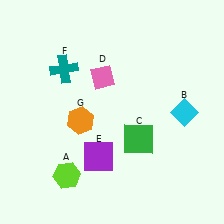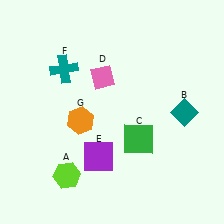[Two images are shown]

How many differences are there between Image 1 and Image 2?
There is 1 difference between the two images.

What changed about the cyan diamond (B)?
In Image 1, B is cyan. In Image 2, it changed to teal.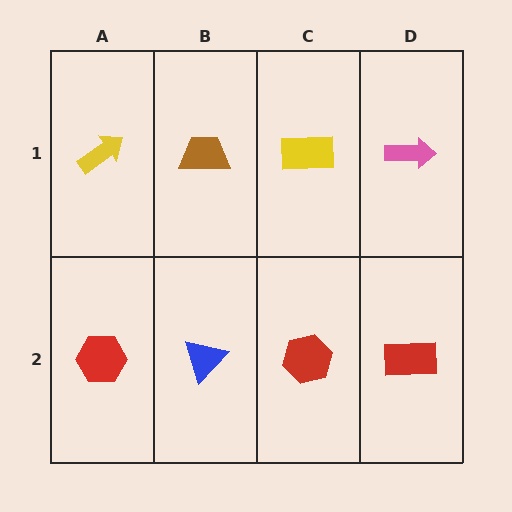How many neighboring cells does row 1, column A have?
2.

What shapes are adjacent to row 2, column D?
A pink arrow (row 1, column D), a red hexagon (row 2, column C).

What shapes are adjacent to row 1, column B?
A blue triangle (row 2, column B), a yellow arrow (row 1, column A), a yellow rectangle (row 1, column C).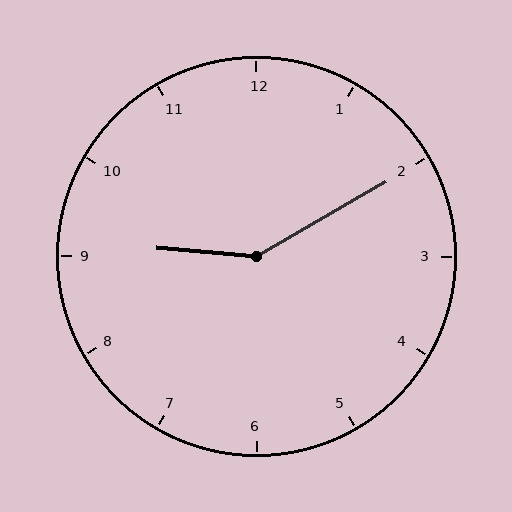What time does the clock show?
9:10.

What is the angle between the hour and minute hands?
Approximately 145 degrees.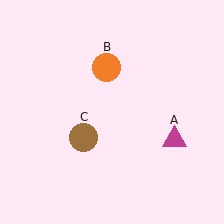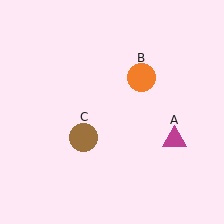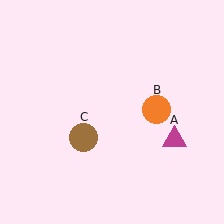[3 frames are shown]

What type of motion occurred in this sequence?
The orange circle (object B) rotated clockwise around the center of the scene.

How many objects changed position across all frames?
1 object changed position: orange circle (object B).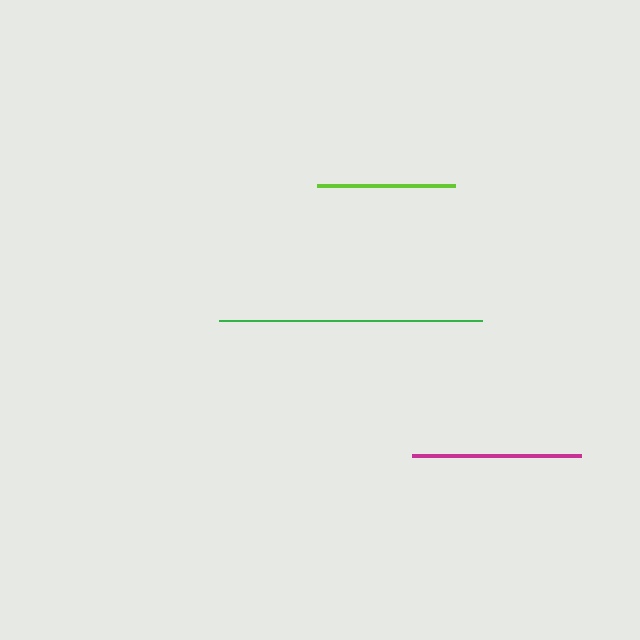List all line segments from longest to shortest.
From longest to shortest: green, magenta, lime.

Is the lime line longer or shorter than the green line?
The green line is longer than the lime line.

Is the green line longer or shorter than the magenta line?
The green line is longer than the magenta line.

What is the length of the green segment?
The green segment is approximately 262 pixels long.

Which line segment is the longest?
The green line is the longest at approximately 262 pixels.